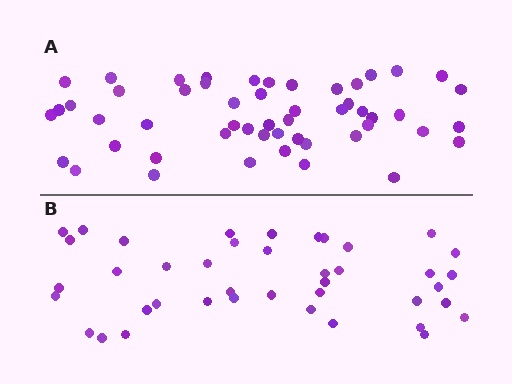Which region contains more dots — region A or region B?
Region A (the top region) has more dots.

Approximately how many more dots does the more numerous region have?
Region A has roughly 12 or so more dots than region B.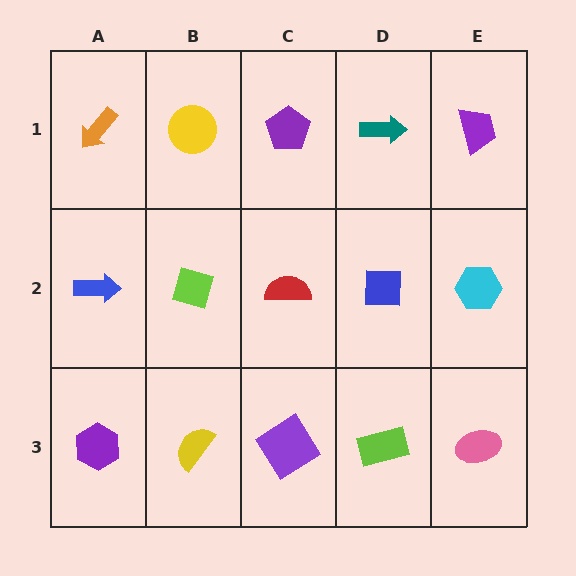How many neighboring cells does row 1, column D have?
3.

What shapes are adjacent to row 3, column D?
A blue square (row 2, column D), a purple diamond (row 3, column C), a pink ellipse (row 3, column E).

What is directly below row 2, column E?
A pink ellipse.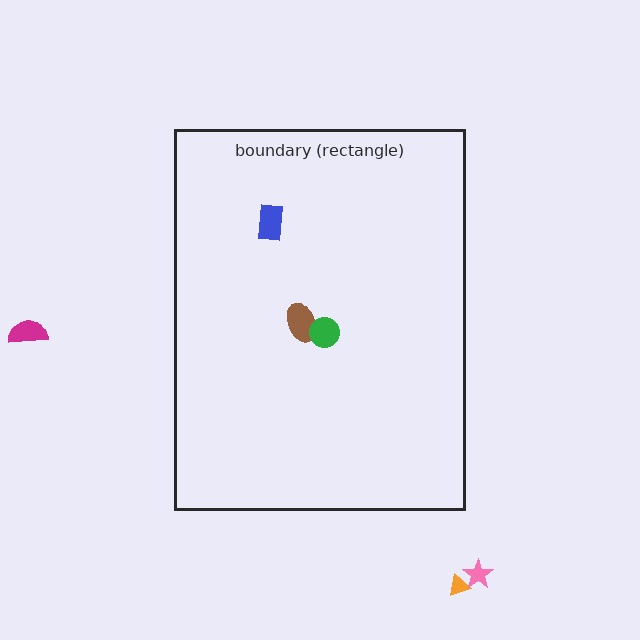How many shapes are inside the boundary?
3 inside, 3 outside.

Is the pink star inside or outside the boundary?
Outside.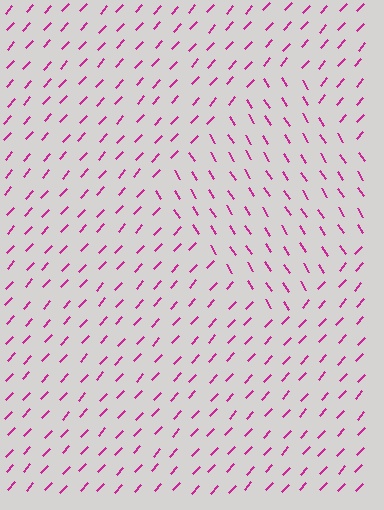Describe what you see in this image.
The image is filled with small magenta line segments. A diamond region in the image has lines oriented differently from the surrounding lines, creating a visible texture boundary.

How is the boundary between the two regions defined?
The boundary is defined purely by a change in line orientation (approximately 76 degrees difference). All lines are the same color and thickness.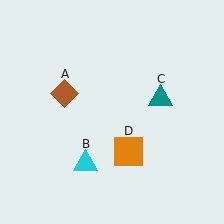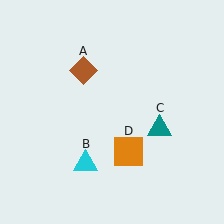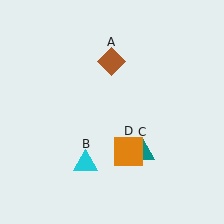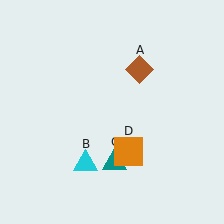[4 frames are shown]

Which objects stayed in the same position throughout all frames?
Cyan triangle (object B) and orange square (object D) remained stationary.